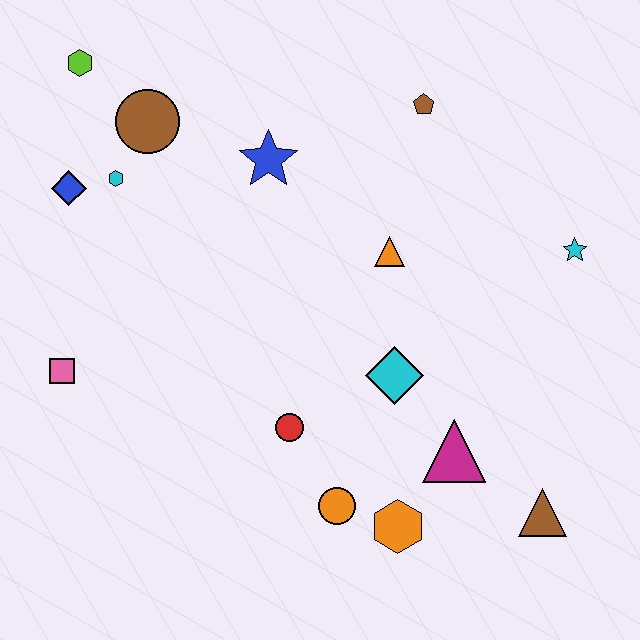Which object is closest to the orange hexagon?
The orange circle is closest to the orange hexagon.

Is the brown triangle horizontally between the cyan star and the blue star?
Yes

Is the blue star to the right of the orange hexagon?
No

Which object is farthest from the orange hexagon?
The lime hexagon is farthest from the orange hexagon.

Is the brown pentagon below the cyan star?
No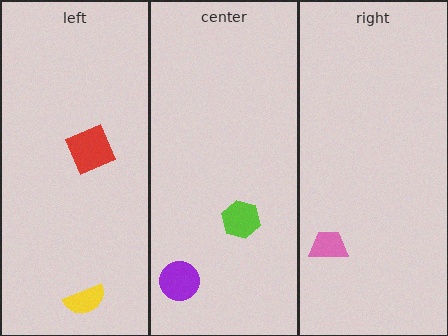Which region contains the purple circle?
The center region.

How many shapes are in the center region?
2.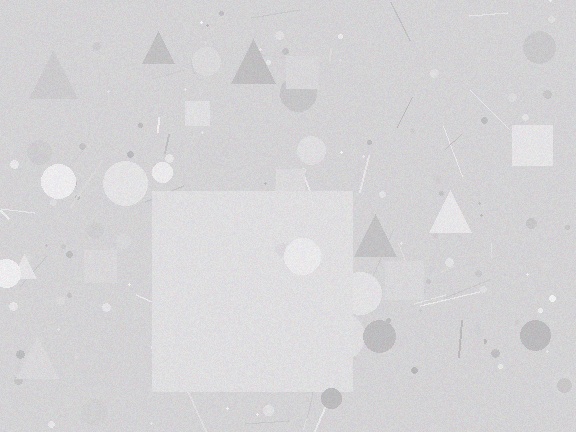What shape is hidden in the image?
A square is hidden in the image.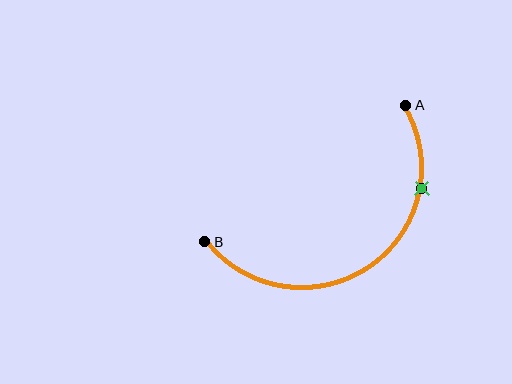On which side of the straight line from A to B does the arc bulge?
The arc bulges below and to the right of the straight line connecting A and B.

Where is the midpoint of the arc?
The arc midpoint is the point on the curve farthest from the straight line joining A and B. It sits below and to the right of that line.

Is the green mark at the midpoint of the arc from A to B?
No. The green mark lies on the arc but is closer to endpoint A. The arc midpoint would be at the point on the curve equidistant along the arc from both A and B.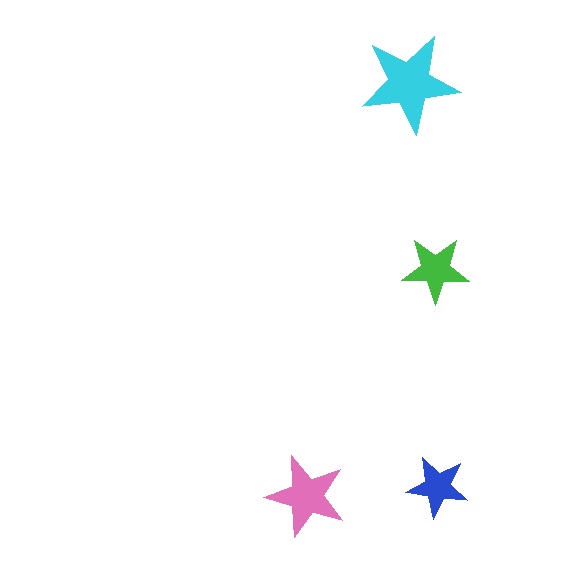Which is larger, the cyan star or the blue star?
The cyan one.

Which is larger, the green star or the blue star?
The green one.